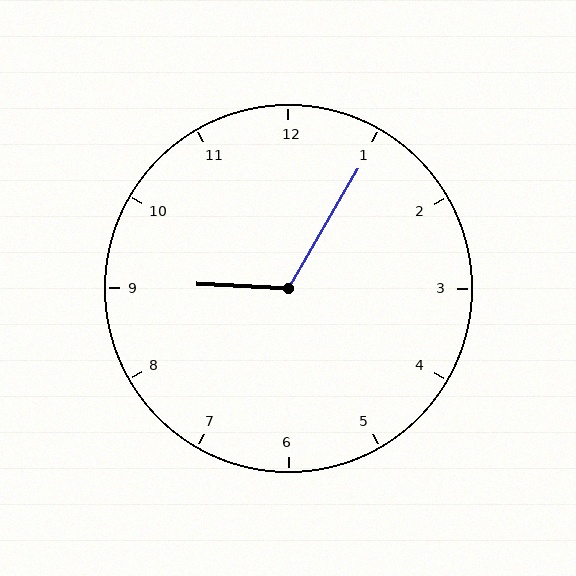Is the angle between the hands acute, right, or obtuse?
It is obtuse.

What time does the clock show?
9:05.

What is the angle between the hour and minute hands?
Approximately 118 degrees.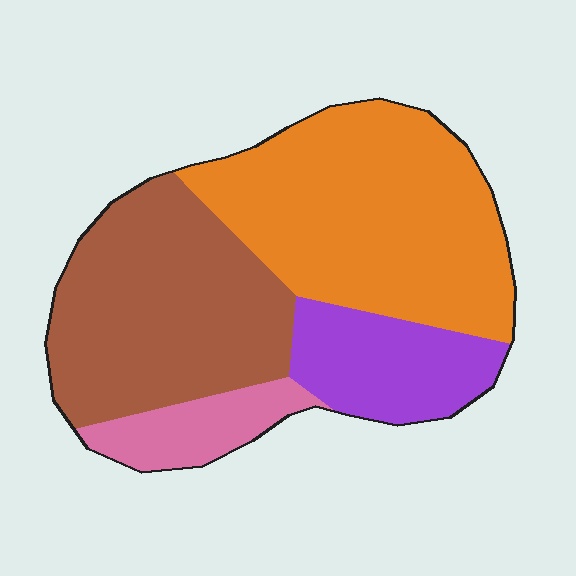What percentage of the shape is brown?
Brown covers about 35% of the shape.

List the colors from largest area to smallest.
From largest to smallest: orange, brown, purple, pink.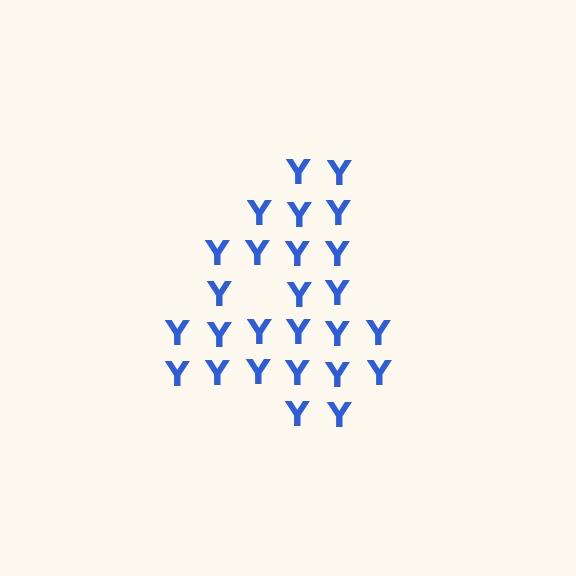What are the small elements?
The small elements are letter Y's.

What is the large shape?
The large shape is the digit 4.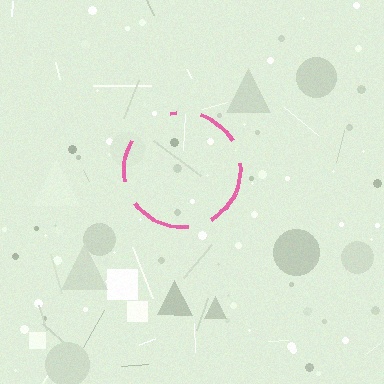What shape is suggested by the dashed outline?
The dashed outline suggests a circle.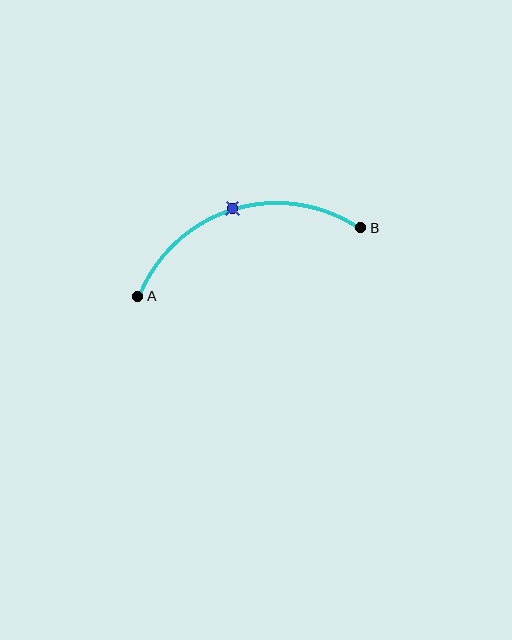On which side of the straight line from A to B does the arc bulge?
The arc bulges above the straight line connecting A and B.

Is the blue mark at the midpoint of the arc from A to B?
Yes. The blue mark lies on the arc at equal arc-length from both A and B — it is the arc midpoint.